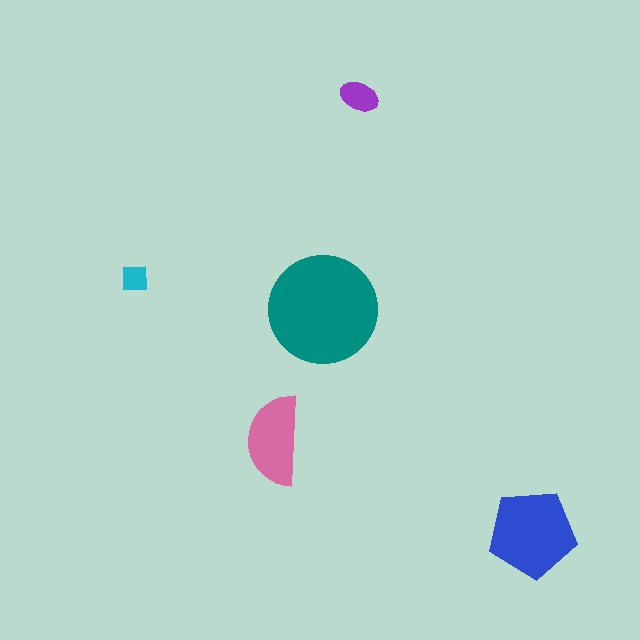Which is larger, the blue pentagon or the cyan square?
The blue pentagon.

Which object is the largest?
The teal circle.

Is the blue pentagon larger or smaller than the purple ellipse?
Larger.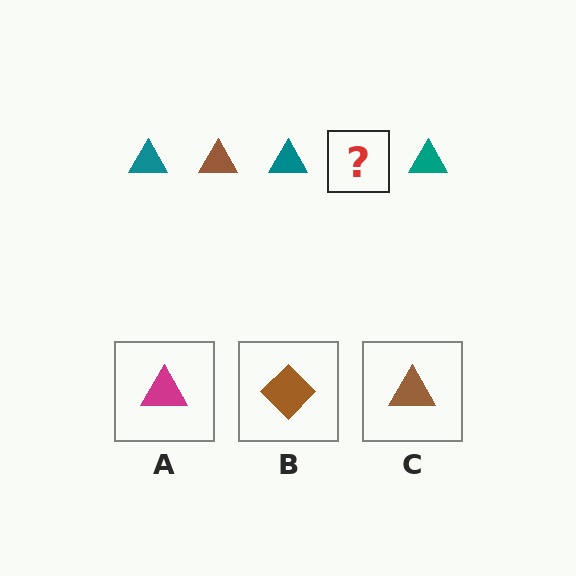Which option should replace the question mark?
Option C.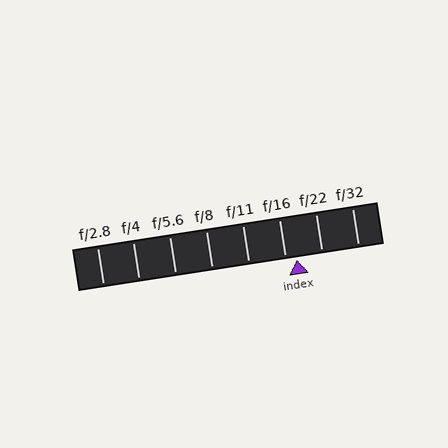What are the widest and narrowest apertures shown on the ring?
The widest aperture shown is f/2.8 and the narrowest is f/32.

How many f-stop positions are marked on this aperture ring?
There are 8 f-stop positions marked.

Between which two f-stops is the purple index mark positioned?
The index mark is between f/16 and f/22.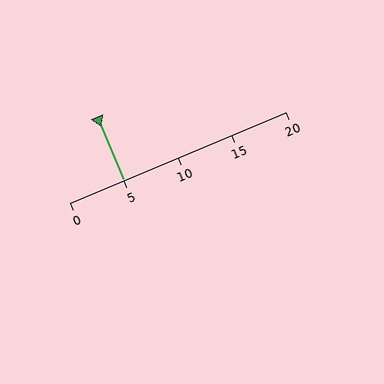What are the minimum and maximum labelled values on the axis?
The axis runs from 0 to 20.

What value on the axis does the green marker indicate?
The marker indicates approximately 5.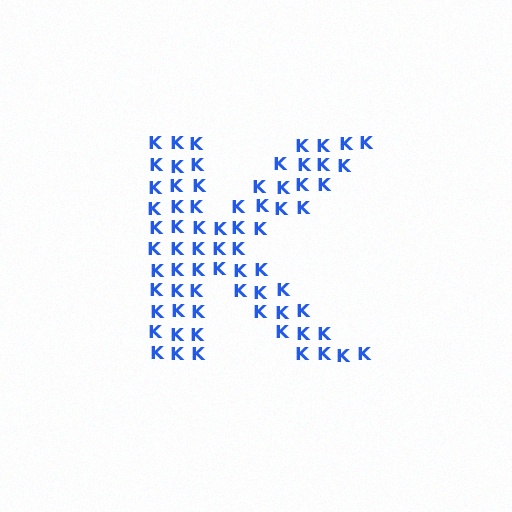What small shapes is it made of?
It is made of small letter K's.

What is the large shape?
The large shape is the letter K.